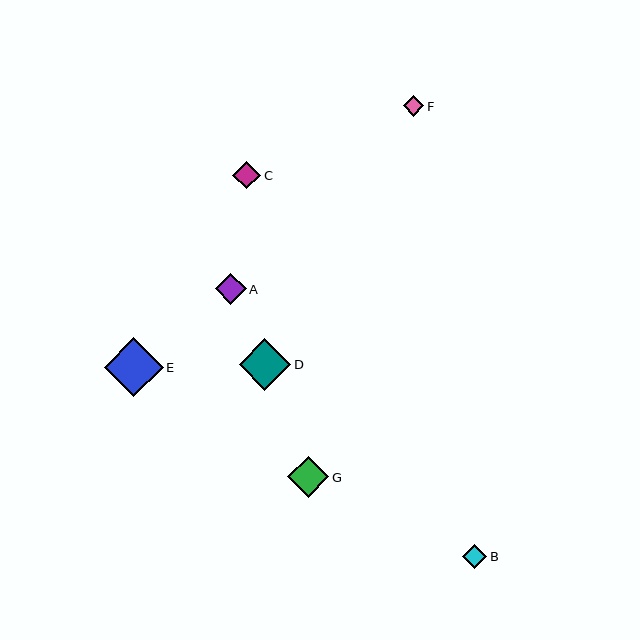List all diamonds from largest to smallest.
From largest to smallest: E, D, G, A, C, B, F.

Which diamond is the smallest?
Diamond F is the smallest with a size of approximately 21 pixels.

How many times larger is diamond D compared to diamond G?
Diamond D is approximately 1.2 times the size of diamond G.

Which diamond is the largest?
Diamond E is the largest with a size of approximately 59 pixels.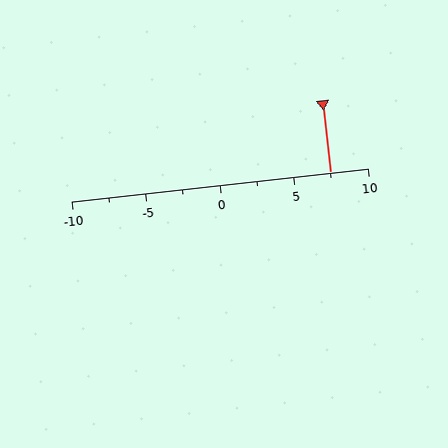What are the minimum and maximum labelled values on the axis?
The axis runs from -10 to 10.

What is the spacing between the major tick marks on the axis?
The major ticks are spaced 5 apart.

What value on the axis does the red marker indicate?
The marker indicates approximately 7.5.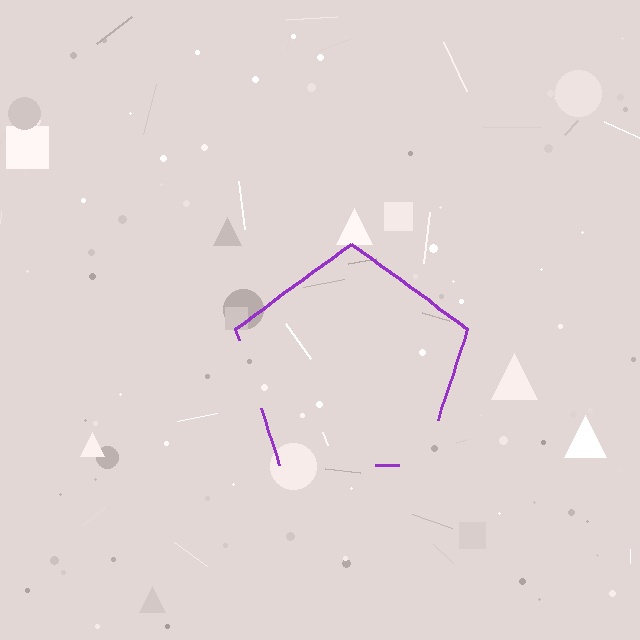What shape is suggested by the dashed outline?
The dashed outline suggests a pentagon.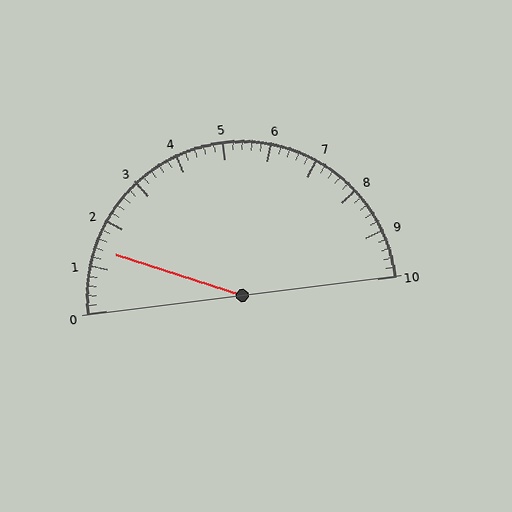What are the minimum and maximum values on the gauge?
The gauge ranges from 0 to 10.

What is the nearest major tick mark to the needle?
The nearest major tick mark is 1.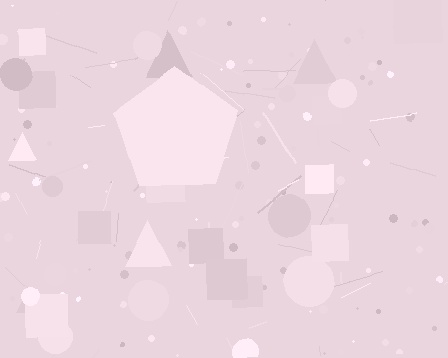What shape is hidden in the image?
A pentagon is hidden in the image.